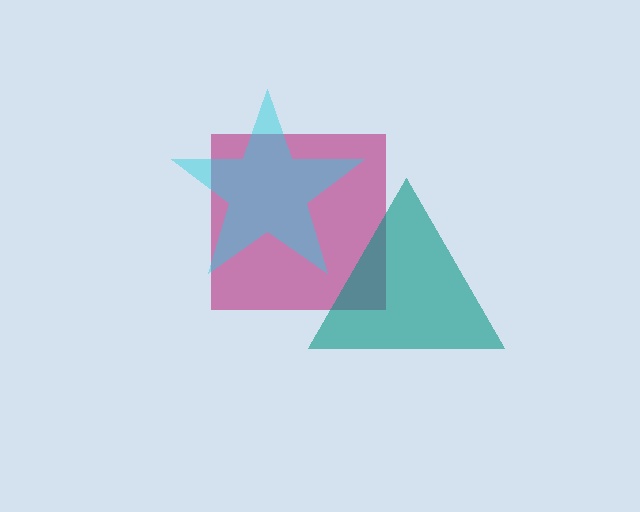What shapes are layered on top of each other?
The layered shapes are: a magenta square, a cyan star, a teal triangle.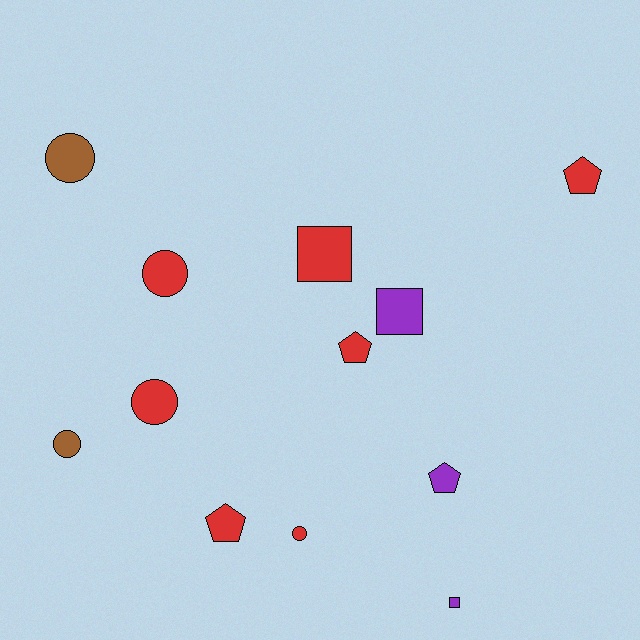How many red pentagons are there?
There are 3 red pentagons.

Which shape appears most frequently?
Circle, with 5 objects.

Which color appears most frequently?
Red, with 7 objects.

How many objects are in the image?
There are 12 objects.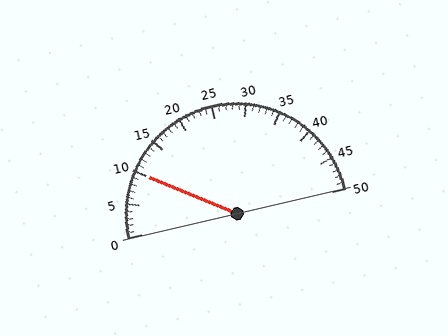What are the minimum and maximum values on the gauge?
The gauge ranges from 0 to 50.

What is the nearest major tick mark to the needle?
The nearest major tick mark is 10.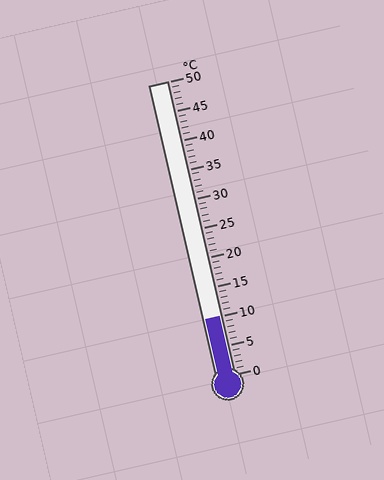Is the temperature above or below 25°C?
The temperature is below 25°C.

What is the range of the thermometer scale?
The thermometer scale ranges from 0°C to 50°C.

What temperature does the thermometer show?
The thermometer shows approximately 10°C.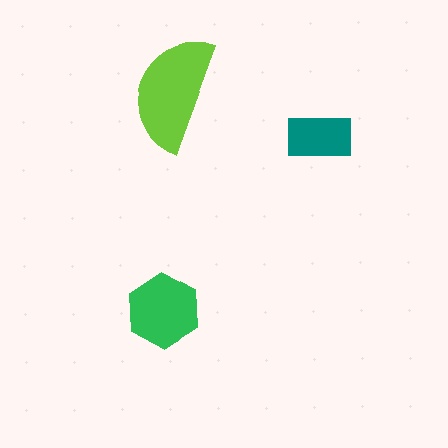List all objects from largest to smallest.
The lime semicircle, the green hexagon, the teal rectangle.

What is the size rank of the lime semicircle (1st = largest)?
1st.